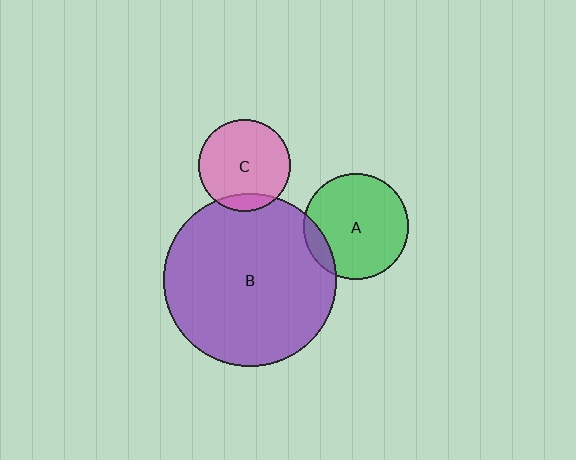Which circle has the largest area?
Circle B (purple).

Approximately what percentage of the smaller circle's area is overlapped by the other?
Approximately 10%.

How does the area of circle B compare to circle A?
Approximately 2.7 times.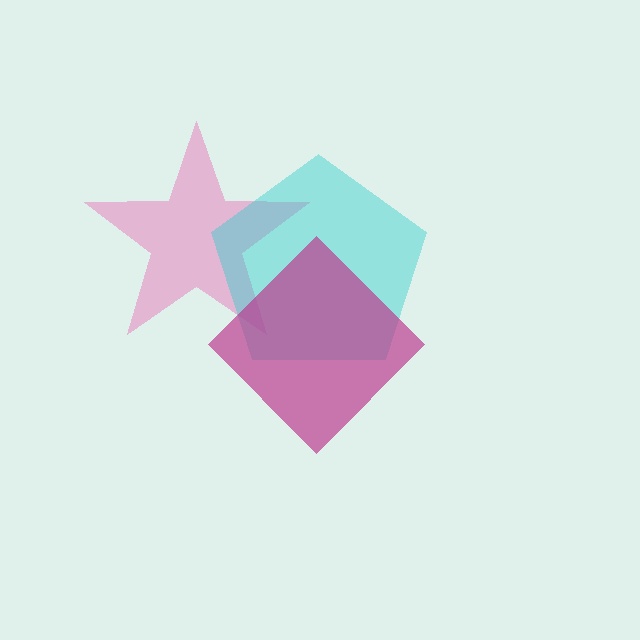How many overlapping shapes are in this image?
There are 3 overlapping shapes in the image.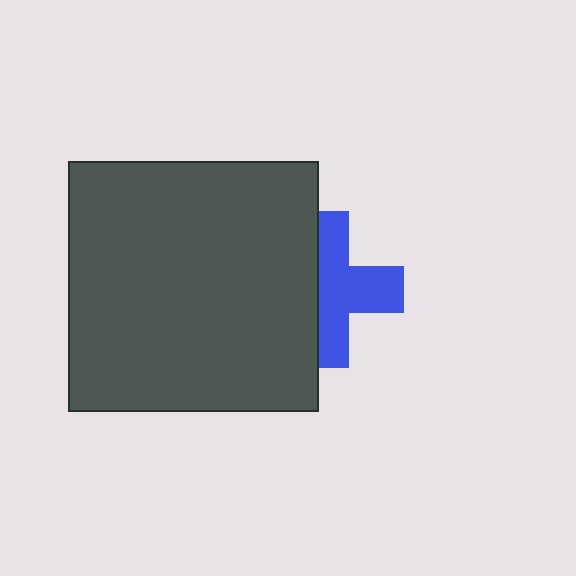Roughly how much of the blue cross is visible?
About half of it is visible (roughly 57%).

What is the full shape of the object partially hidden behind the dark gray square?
The partially hidden object is a blue cross.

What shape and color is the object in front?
The object in front is a dark gray square.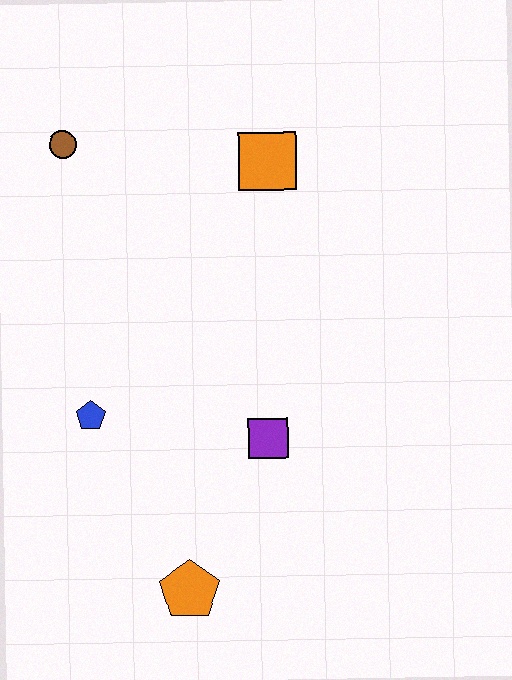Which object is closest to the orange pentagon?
The purple square is closest to the orange pentagon.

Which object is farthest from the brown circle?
The orange pentagon is farthest from the brown circle.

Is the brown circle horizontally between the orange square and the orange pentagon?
No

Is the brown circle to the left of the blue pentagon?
Yes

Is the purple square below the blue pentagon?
Yes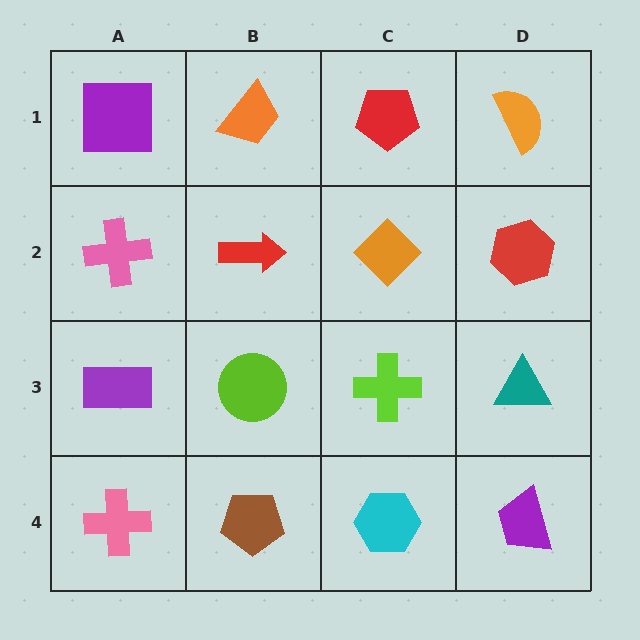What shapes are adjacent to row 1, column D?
A red hexagon (row 2, column D), a red pentagon (row 1, column C).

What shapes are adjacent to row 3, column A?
A pink cross (row 2, column A), a pink cross (row 4, column A), a lime circle (row 3, column B).